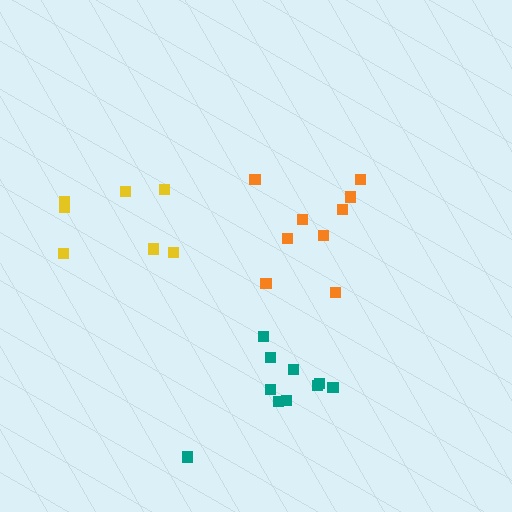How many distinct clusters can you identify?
There are 3 distinct clusters.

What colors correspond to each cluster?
The clusters are colored: orange, teal, yellow.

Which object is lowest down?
The teal cluster is bottommost.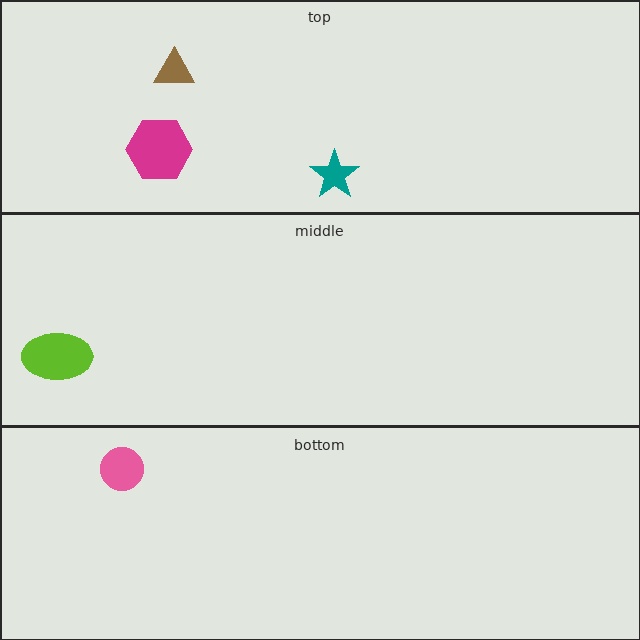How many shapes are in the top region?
3.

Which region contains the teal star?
The top region.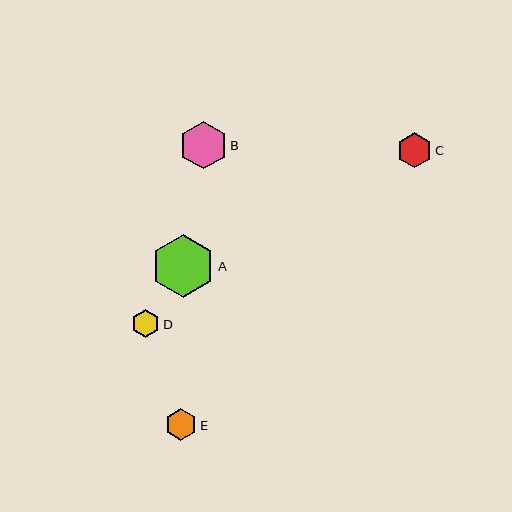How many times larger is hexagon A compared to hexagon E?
Hexagon A is approximately 2.0 times the size of hexagon E.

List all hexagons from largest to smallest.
From largest to smallest: A, B, C, E, D.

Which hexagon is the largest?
Hexagon A is the largest with a size of approximately 63 pixels.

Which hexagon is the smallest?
Hexagon D is the smallest with a size of approximately 28 pixels.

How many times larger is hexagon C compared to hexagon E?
Hexagon C is approximately 1.1 times the size of hexagon E.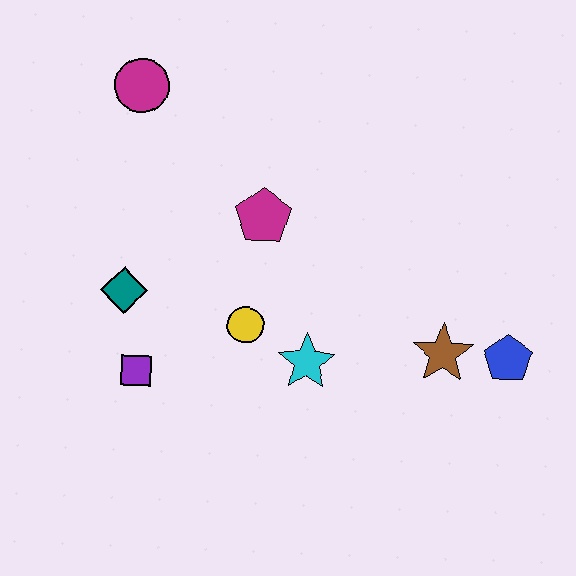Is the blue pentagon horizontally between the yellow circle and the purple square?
No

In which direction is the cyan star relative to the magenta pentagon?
The cyan star is below the magenta pentagon.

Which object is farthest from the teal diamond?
The blue pentagon is farthest from the teal diamond.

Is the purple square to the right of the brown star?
No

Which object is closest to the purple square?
The teal diamond is closest to the purple square.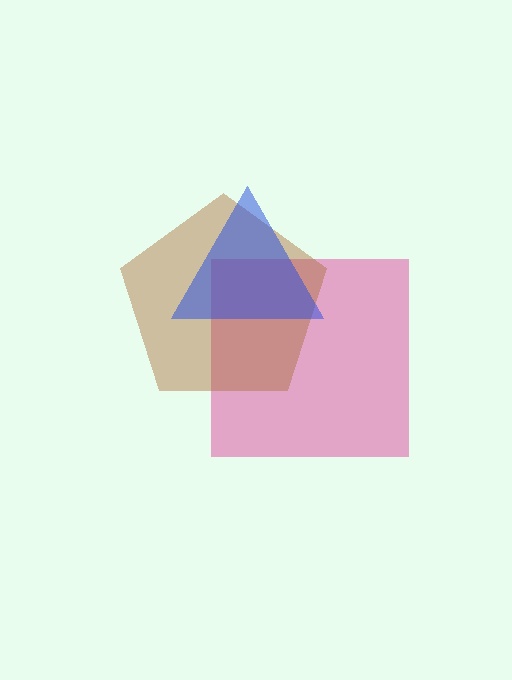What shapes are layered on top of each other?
The layered shapes are: a pink square, a brown pentagon, a blue triangle.